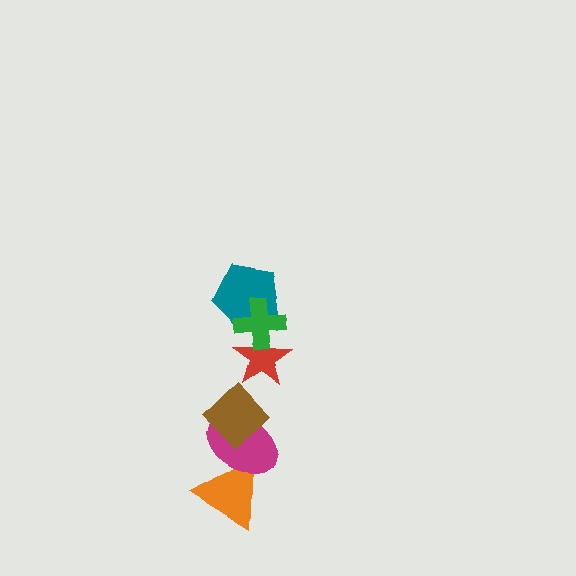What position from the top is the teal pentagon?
The teal pentagon is 2nd from the top.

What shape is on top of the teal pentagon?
The green cross is on top of the teal pentagon.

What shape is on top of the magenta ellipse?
The brown diamond is on top of the magenta ellipse.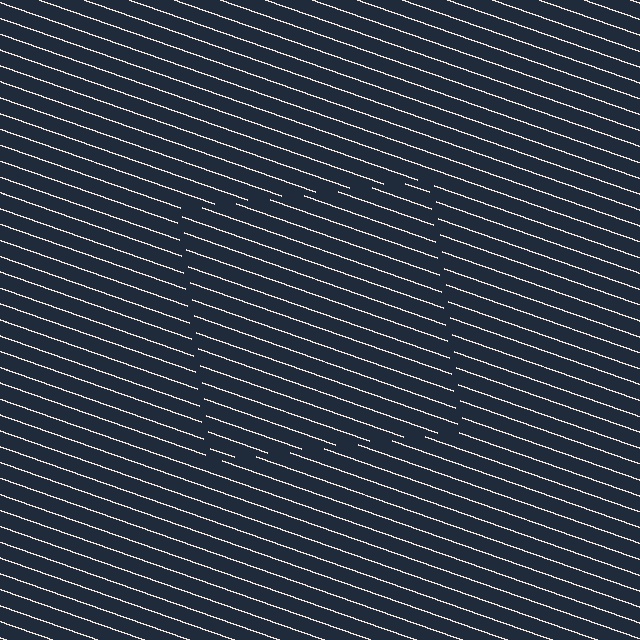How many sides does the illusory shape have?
4 sides — the line-ends trace a square.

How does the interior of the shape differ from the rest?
The interior of the shape contains the same grating, shifted by half a period — the contour is defined by the phase discontinuity where line-ends from the inner and outer gratings abut.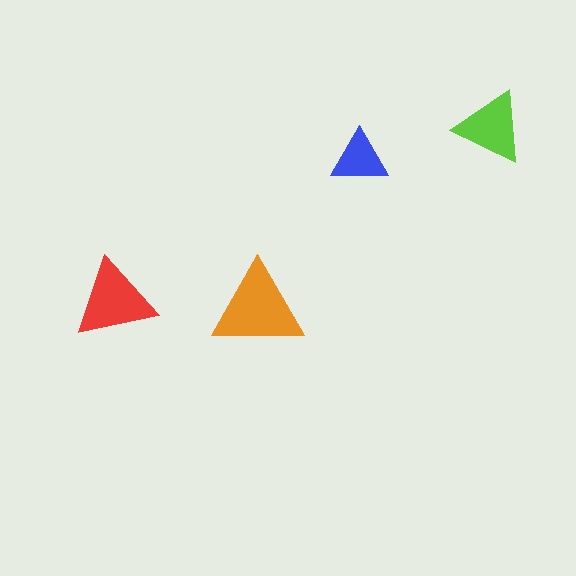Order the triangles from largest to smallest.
the orange one, the red one, the lime one, the blue one.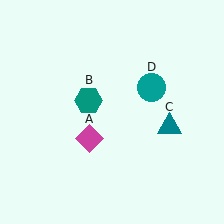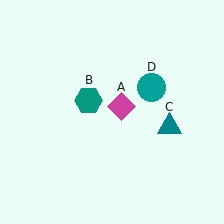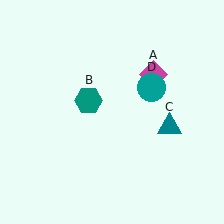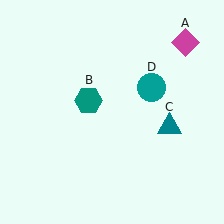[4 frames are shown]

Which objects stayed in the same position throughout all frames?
Teal hexagon (object B) and teal triangle (object C) and teal circle (object D) remained stationary.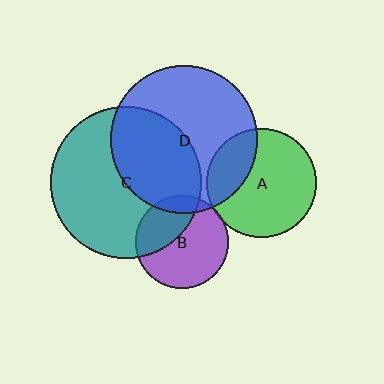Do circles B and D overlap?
Yes.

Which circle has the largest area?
Circle C (teal).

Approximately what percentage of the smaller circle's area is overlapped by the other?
Approximately 10%.